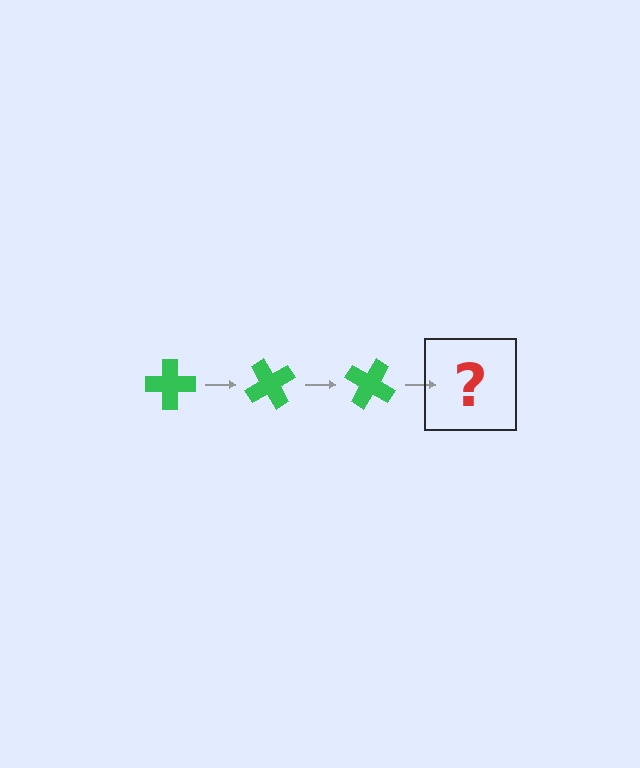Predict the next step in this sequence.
The next step is a green cross rotated 180 degrees.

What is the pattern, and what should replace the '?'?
The pattern is that the cross rotates 60 degrees each step. The '?' should be a green cross rotated 180 degrees.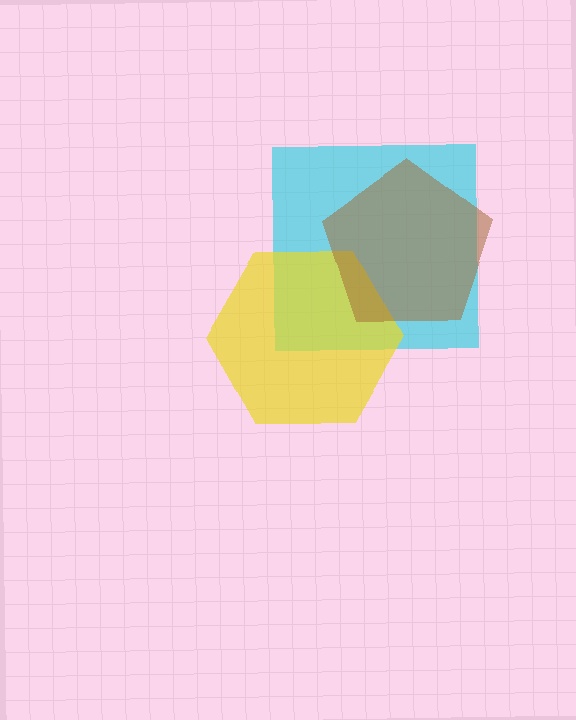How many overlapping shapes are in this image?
There are 3 overlapping shapes in the image.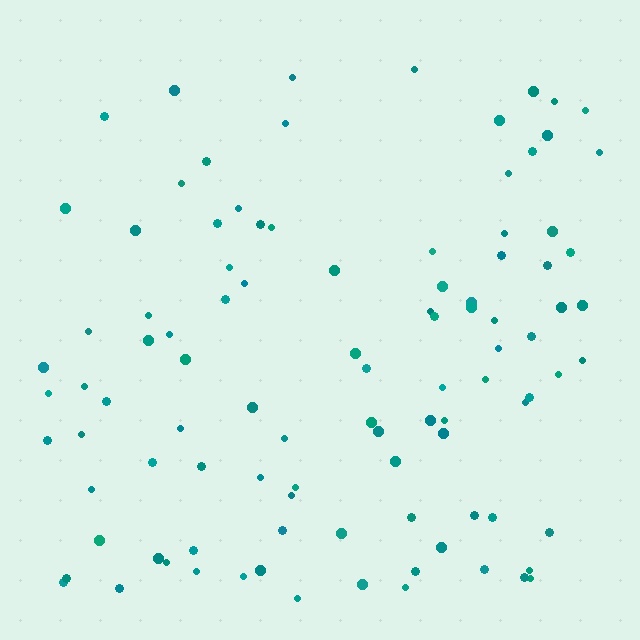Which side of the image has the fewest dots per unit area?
The top.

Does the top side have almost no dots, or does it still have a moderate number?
Still a moderate number, just noticeably fewer than the bottom.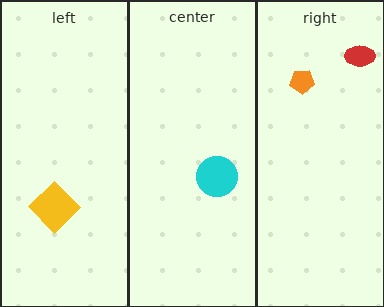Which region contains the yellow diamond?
The left region.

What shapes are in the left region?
The yellow diamond.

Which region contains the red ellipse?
The right region.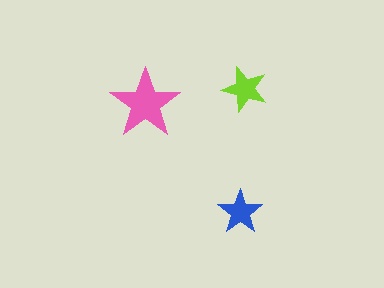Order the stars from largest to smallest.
the pink one, the lime one, the blue one.